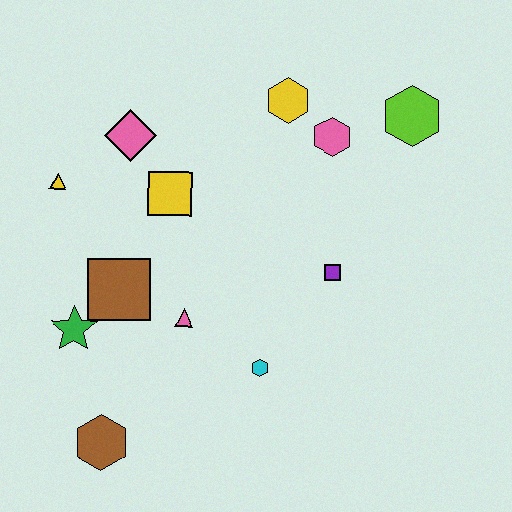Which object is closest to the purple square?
The cyan hexagon is closest to the purple square.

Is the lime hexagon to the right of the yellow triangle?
Yes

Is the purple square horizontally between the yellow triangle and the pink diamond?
No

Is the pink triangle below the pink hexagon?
Yes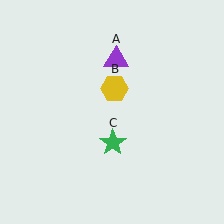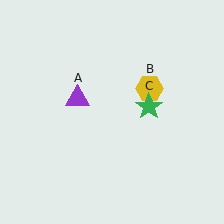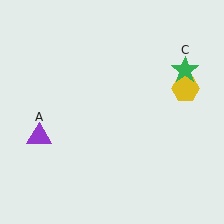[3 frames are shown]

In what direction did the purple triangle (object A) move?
The purple triangle (object A) moved down and to the left.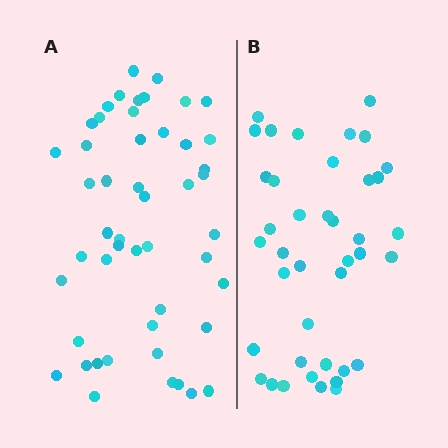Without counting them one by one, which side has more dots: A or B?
Region A (the left region) has more dots.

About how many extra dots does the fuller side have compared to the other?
Region A has roughly 8 or so more dots than region B.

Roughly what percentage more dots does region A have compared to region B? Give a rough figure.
About 20% more.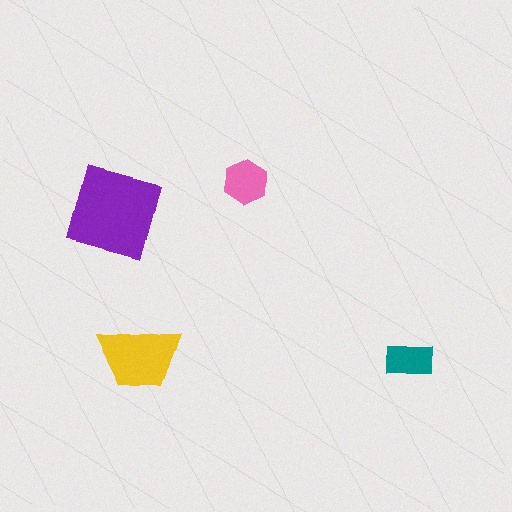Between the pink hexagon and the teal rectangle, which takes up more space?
The pink hexagon.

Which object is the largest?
The purple diamond.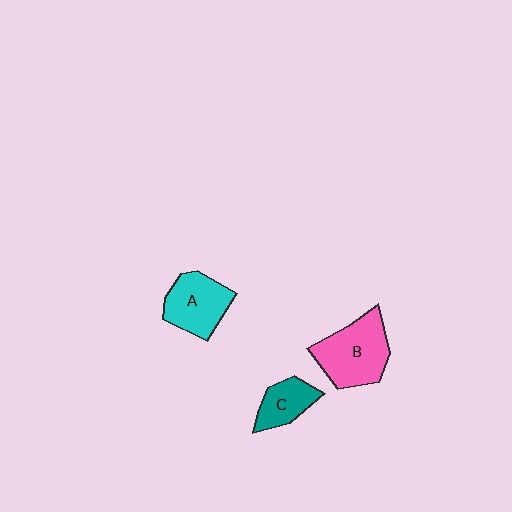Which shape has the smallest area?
Shape C (teal).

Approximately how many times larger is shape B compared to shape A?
Approximately 1.3 times.